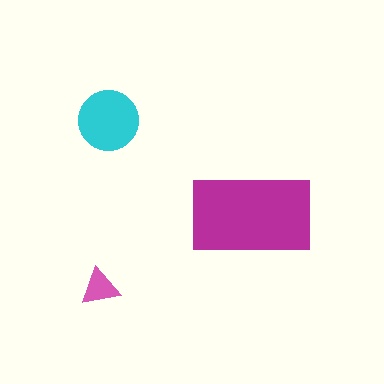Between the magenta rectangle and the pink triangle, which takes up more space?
The magenta rectangle.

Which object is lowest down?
The pink triangle is bottommost.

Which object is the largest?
The magenta rectangle.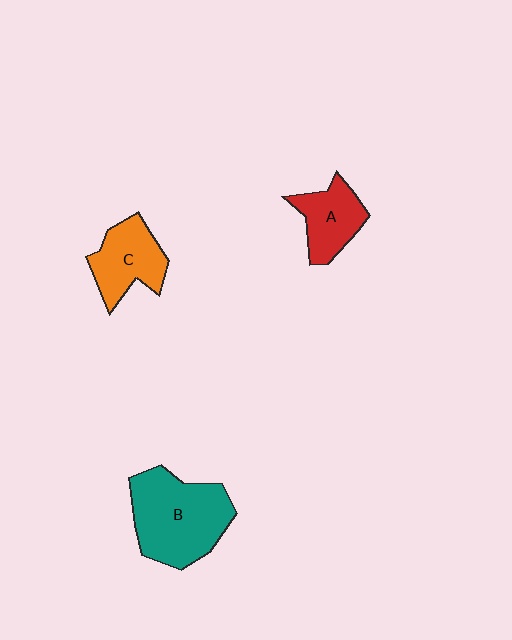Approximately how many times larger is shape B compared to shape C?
Approximately 1.7 times.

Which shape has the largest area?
Shape B (teal).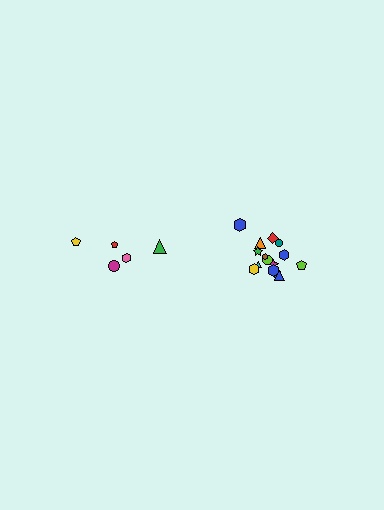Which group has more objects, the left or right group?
The right group.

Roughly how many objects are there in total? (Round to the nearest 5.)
Roughly 20 objects in total.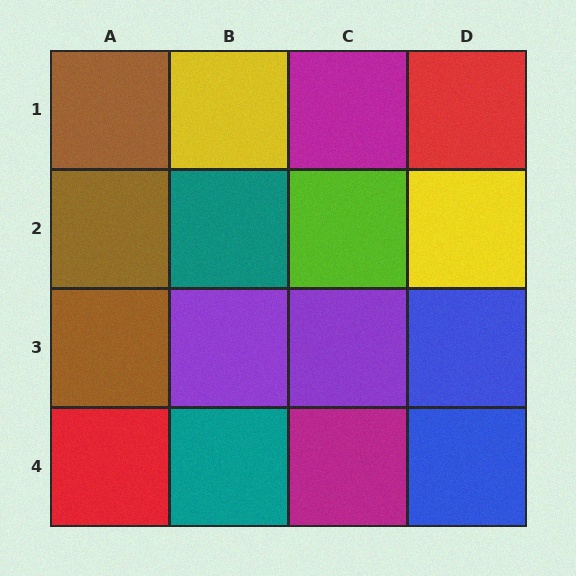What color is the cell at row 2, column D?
Yellow.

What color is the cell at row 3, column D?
Blue.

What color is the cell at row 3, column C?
Purple.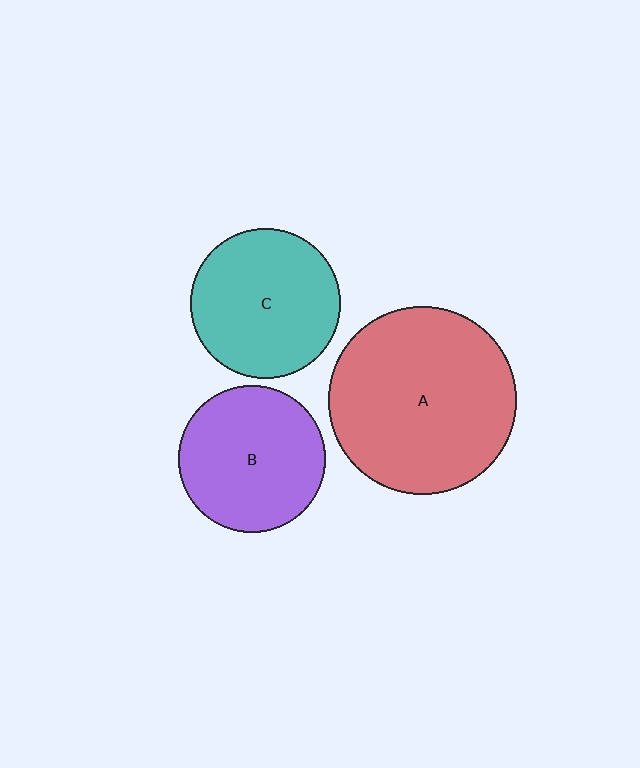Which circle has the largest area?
Circle A (red).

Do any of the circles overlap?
No, none of the circles overlap.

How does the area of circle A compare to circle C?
Approximately 1.6 times.